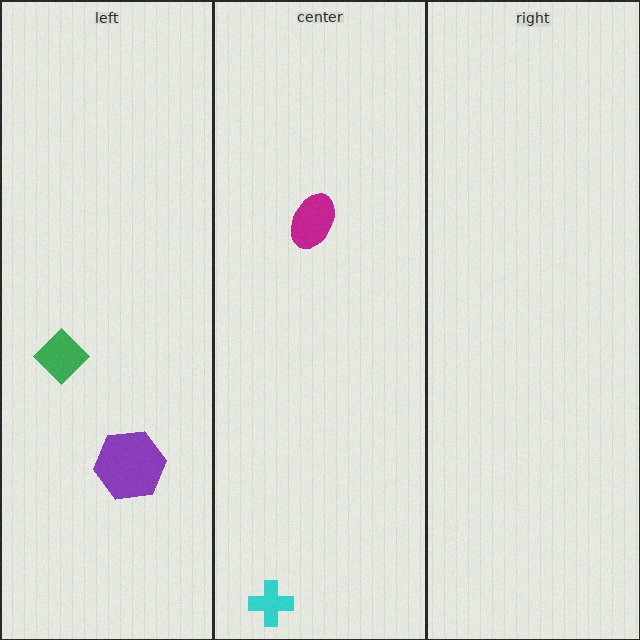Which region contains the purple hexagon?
The left region.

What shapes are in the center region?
The cyan cross, the magenta ellipse.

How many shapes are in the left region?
2.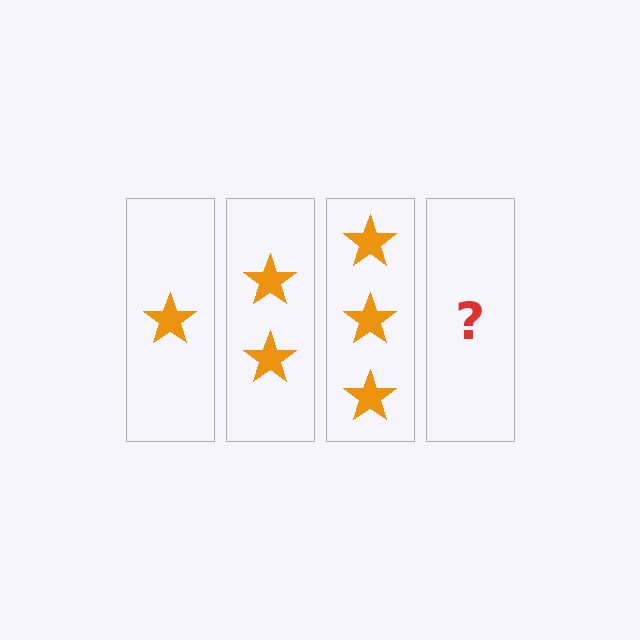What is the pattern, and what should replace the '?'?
The pattern is that each step adds one more star. The '?' should be 4 stars.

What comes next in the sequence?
The next element should be 4 stars.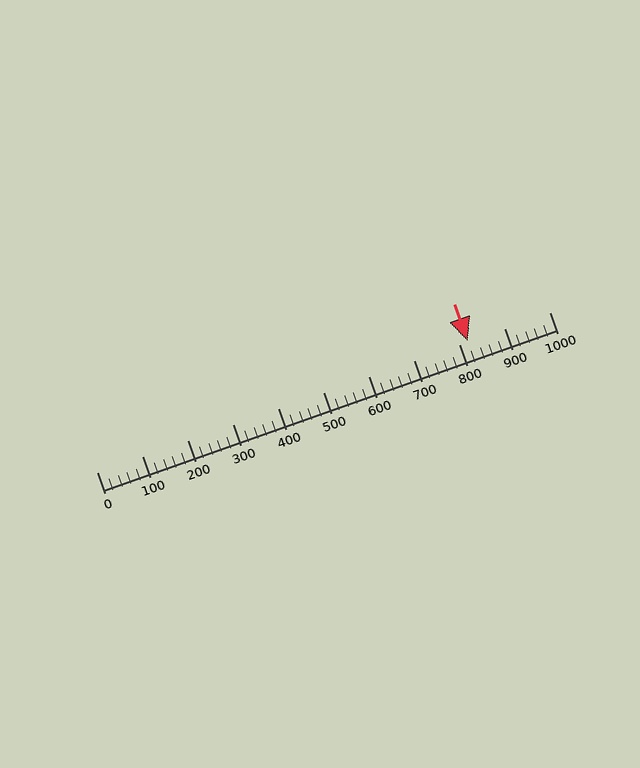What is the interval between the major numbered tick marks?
The major tick marks are spaced 100 units apart.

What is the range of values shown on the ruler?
The ruler shows values from 0 to 1000.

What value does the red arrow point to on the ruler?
The red arrow points to approximately 820.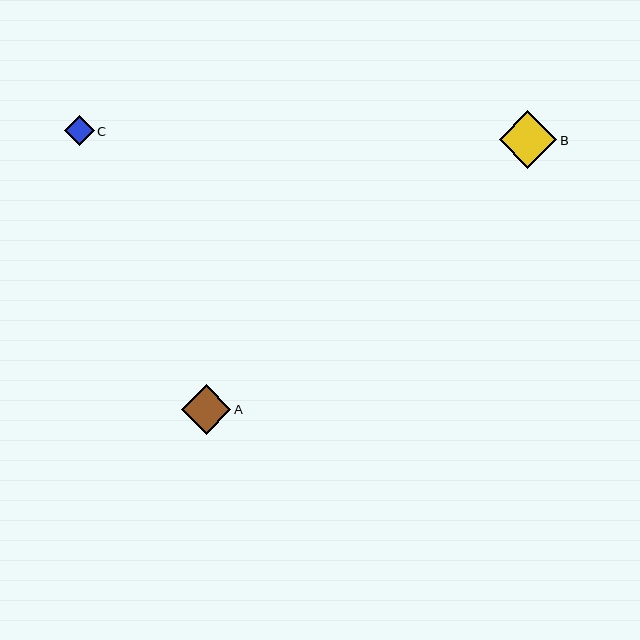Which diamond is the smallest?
Diamond C is the smallest with a size of approximately 30 pixels.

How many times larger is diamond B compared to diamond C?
Diamond B is approximately 1.9 times the size of diamond C.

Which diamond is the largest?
Diamond B is the largest with a size of approximately 57 pixels.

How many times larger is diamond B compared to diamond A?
Diamond B is approximately 1.2 times the size of diamond A.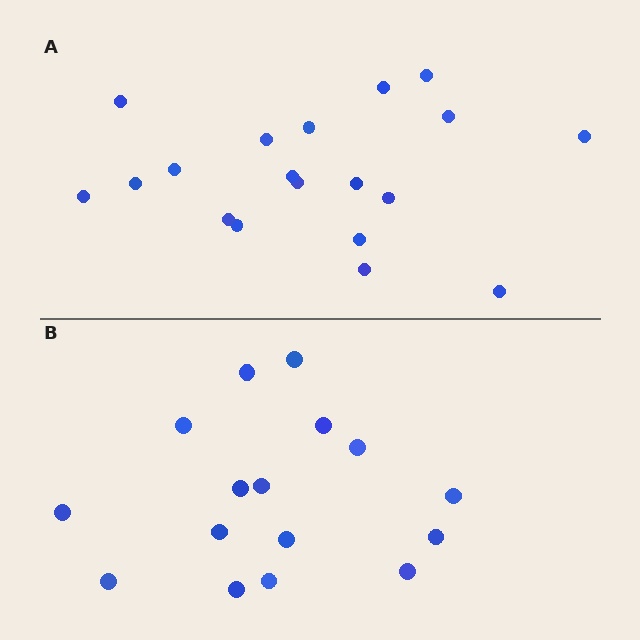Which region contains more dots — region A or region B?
Region A (the top region) has more dots.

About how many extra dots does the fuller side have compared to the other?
Region A has just a few more — roughly 2 or 3 more dots than region B.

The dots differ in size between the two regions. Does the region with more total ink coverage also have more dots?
No. Region B has more total ink coverage because its dots are larger, but region A actually contains more individual dots. Total area can be misleading — the number of items is what matters here.